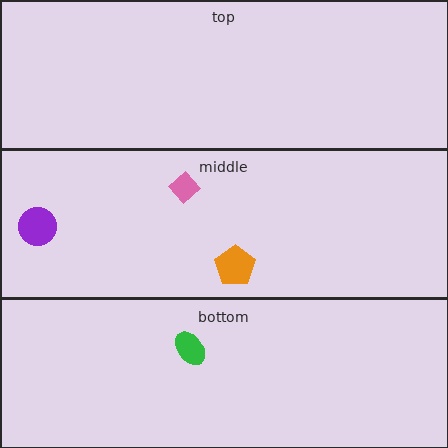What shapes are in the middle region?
The pink diamond, the purple circle, the orange pentagon.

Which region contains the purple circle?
The middle region.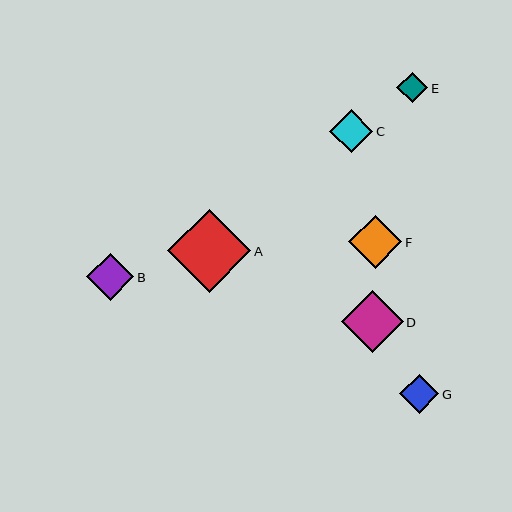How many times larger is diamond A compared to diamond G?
Diamond A is approximately 2.1 times the size of diamond G.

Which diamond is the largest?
Diamond A is the largest with a size of approximately 83 pixels.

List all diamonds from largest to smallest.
From largest to smallest: A, D, F, B, C, G, E.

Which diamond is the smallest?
Diamond E is the smallest with a size of approximately 31 pixels.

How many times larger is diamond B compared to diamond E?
Diamond B is approximately 1.5 times the size of diamond E.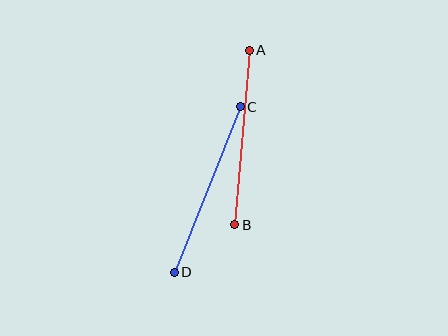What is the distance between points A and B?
The distance is approximately 175 pixels.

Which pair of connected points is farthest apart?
Points C and D are farthest apart.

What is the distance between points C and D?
The distance is approximately 178 pixels.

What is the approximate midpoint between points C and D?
The midpoint is at approximately (207, 190) pixels.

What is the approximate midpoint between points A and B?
The midpoint is at approximately (242, 137) pixels.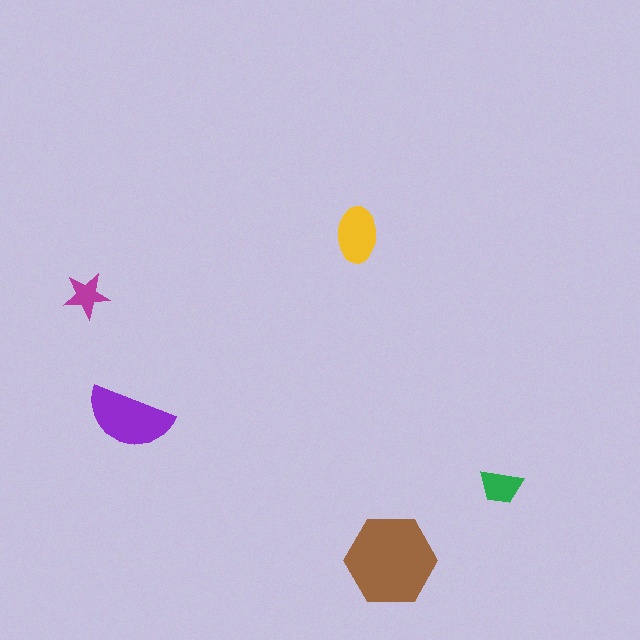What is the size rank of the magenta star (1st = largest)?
5th.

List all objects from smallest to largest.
The magenta star, the green trapezoid, the yellow ellipse, the purple semicircle, the brown hexagon.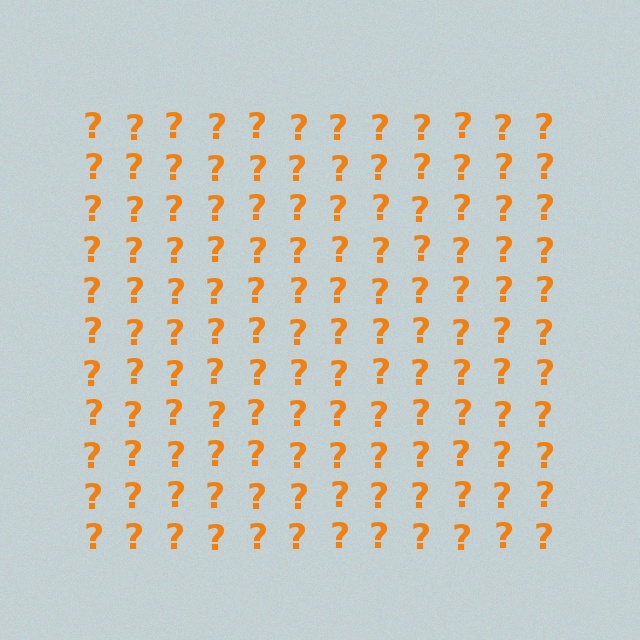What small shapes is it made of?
It is made of small question marks.